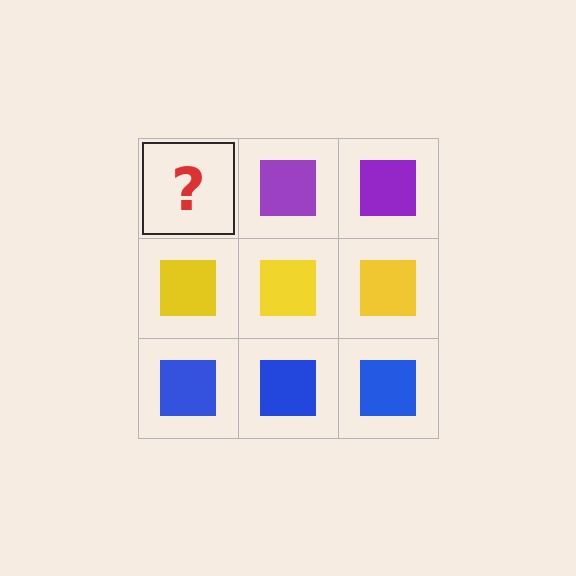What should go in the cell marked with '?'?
The missing cell should contain a purple square.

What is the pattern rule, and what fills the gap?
The rule is that each row has a consistent color. The gap should be filled with a purple square.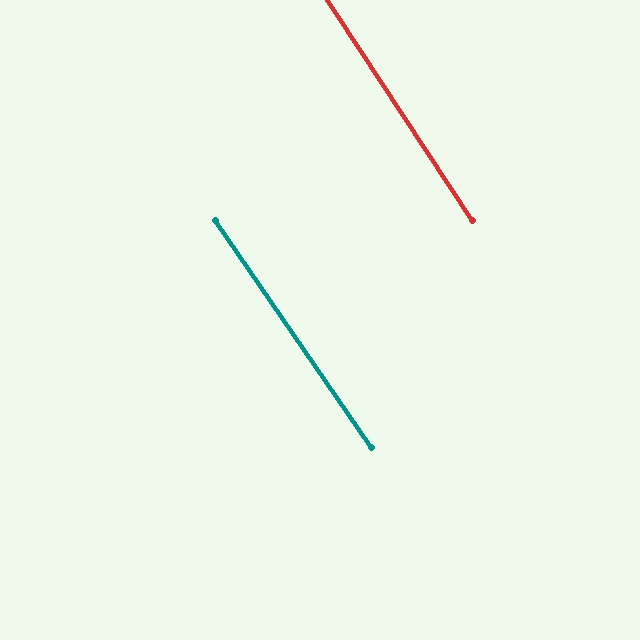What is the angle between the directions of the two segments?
Approximately 1 degree.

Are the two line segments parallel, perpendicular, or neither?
Parallel — their directions differ by only 1.2°.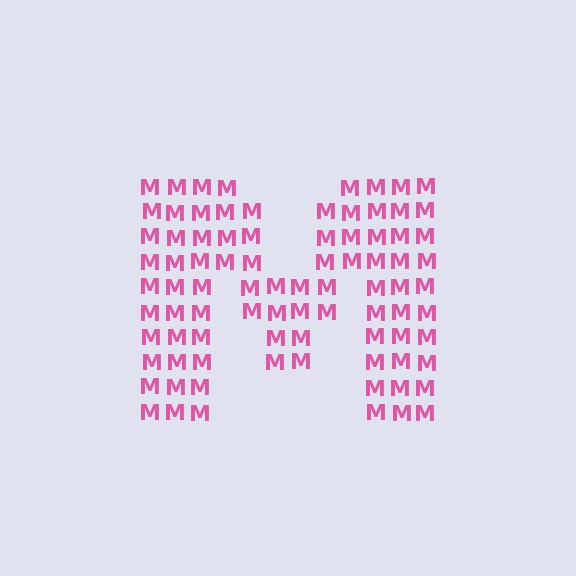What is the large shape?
The large shape is the letter M.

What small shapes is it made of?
It is made of small letter M's.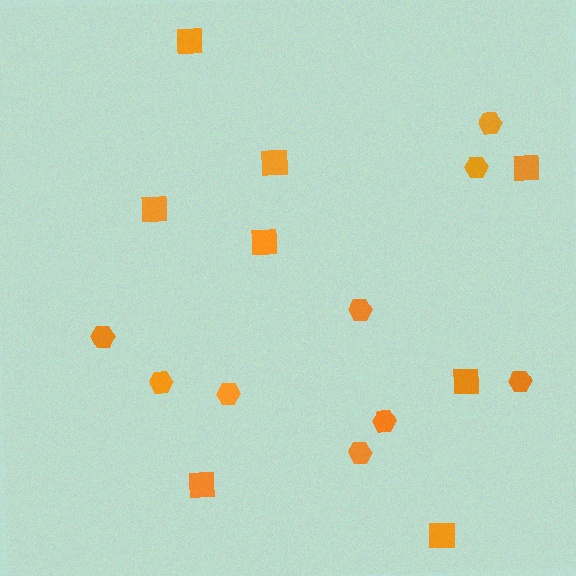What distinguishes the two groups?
There are 2 groups: one group of squares (8) and one group of hexagons (9).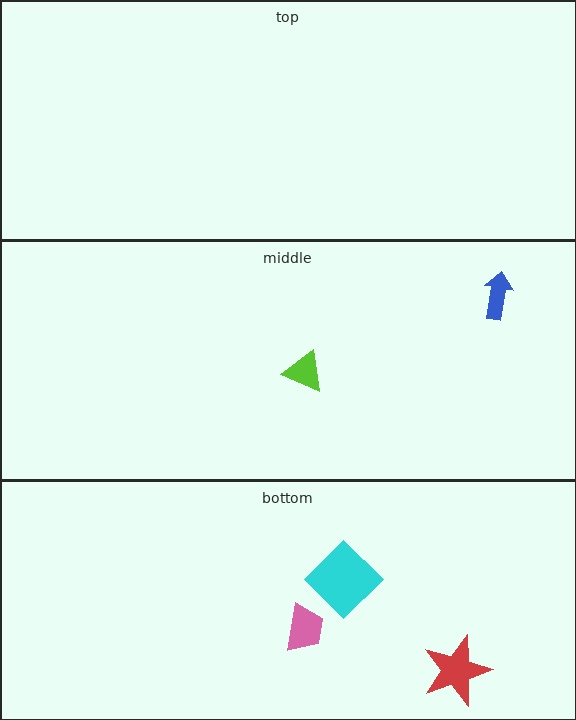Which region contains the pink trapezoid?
The bottom region.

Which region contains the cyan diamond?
The bottom region.